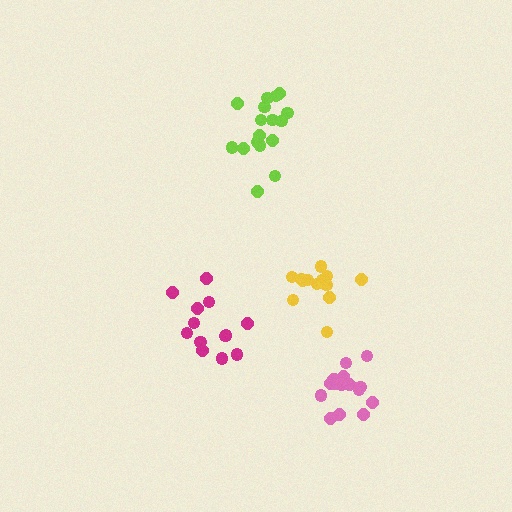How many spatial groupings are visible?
There are 4 spatial groupings.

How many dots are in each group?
Group 1: 17 dots, Group 2: 13 dots, Group 3: 17 dots, Group 4: 13 dots (60 total).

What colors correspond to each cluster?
The clusters are colored: lime, yellow, pink, magenta.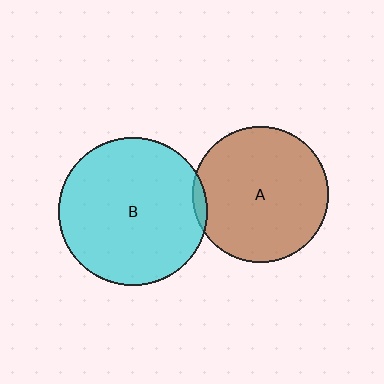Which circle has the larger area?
Circle B (cyan).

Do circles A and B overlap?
Yes.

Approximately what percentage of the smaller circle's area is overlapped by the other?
Approximately 5%.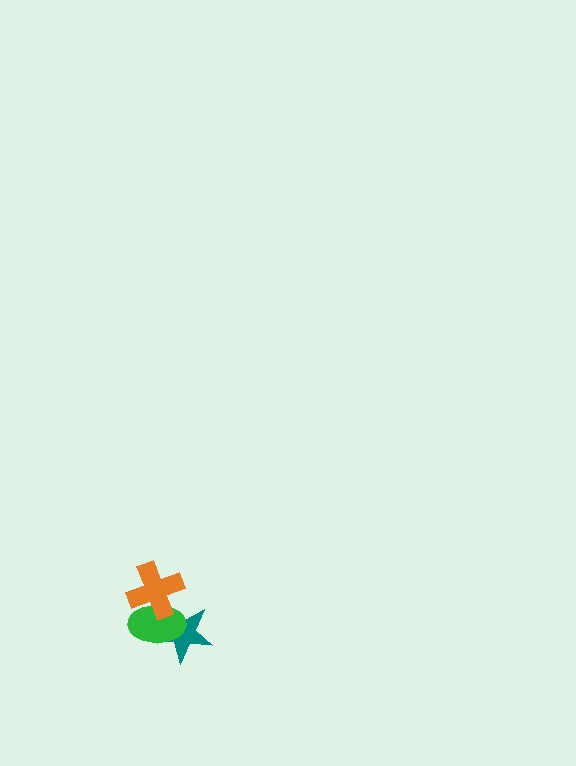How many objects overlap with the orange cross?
2 objects overlap with the orange cross.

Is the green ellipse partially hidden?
Yes, it is partially covered by another shape.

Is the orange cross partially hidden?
No, no other shape covers it.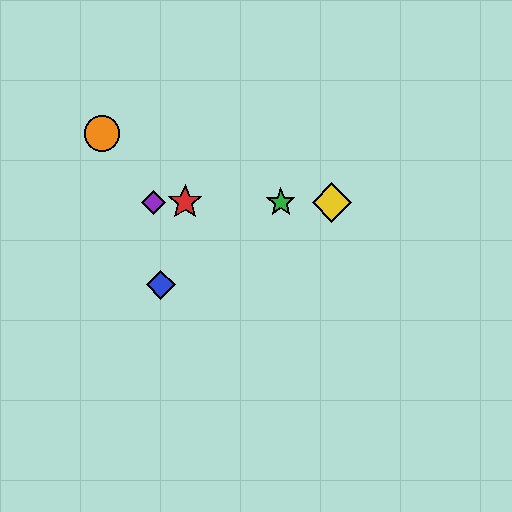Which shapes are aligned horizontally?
The red star, the green star, the yellow diamond, the purple diamond are aligned horizontally.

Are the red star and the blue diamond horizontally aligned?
No, the red star is at y≈202 and the blue diamond is at y≈285.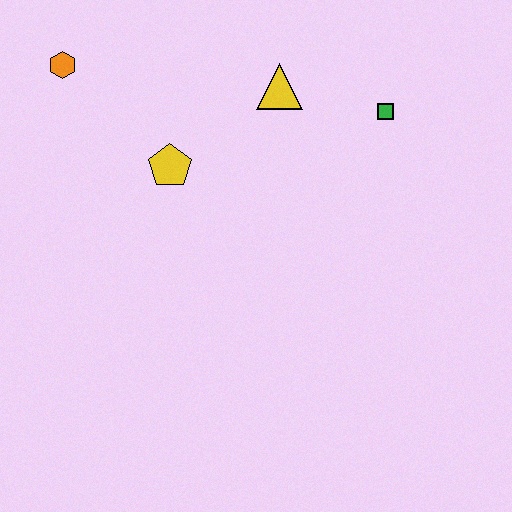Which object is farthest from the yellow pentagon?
The green square is farthest from the yellow pentagon.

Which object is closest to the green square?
The yellow triangle is closest to the green square.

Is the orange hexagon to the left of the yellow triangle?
Yes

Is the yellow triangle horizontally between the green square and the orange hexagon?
Yes